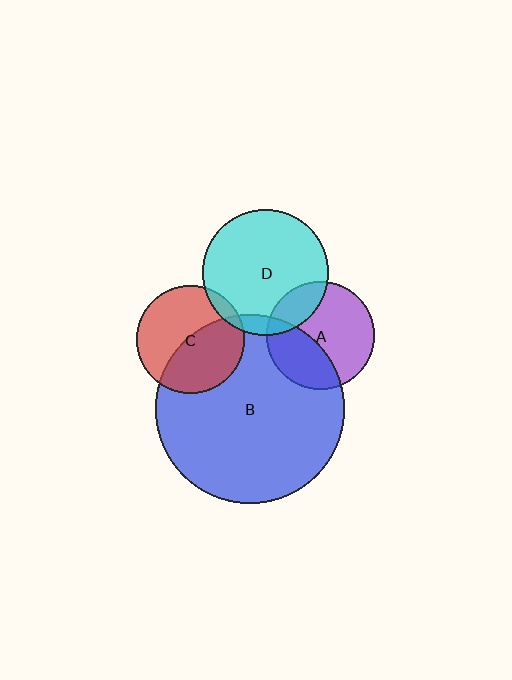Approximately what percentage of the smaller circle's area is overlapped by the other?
Approximately 35%.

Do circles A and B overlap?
Yes.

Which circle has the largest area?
Circle B (blue).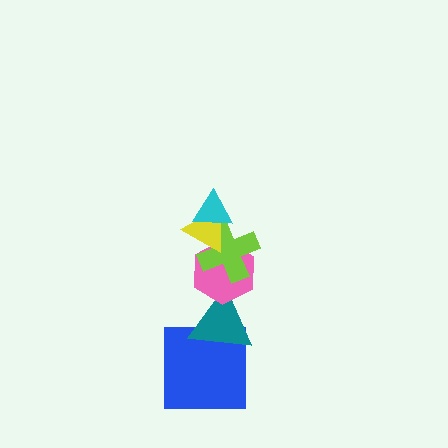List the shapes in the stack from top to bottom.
From top to bottom: the cyan triangle, the yellow triangle, the lime cross, the pink hexagon, the teal triangle, the blue square.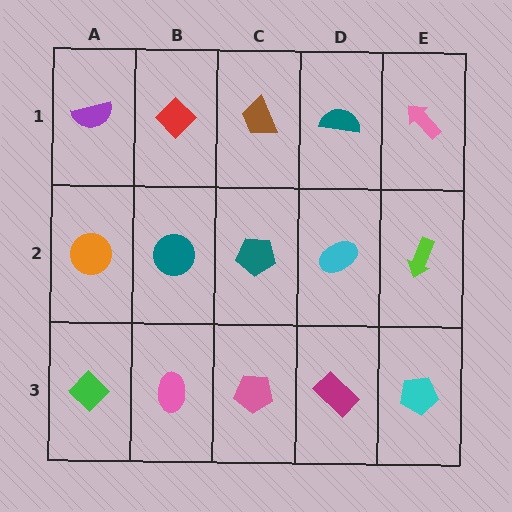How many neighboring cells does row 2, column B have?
4.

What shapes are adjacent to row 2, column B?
A red diamond (row 1, column B), a pink ellipse (row 3, column B), an orange circle (row 2, column A), a teal pentagon (row 2, column C).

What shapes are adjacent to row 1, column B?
A teal circle (row 2, column B), a purple semicircle (row 1, column A), a brown trapezoid (row 1, column C).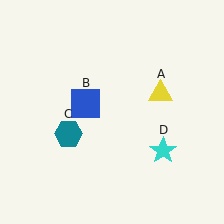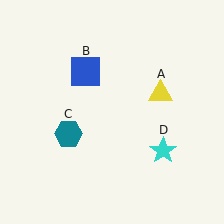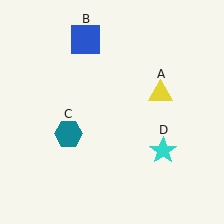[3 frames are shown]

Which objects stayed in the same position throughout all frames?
Yellow triangle (object A) and teal hexagon (object C) and cyan star (object D) remained stationary.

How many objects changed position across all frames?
1 object changed position: blue square (object B).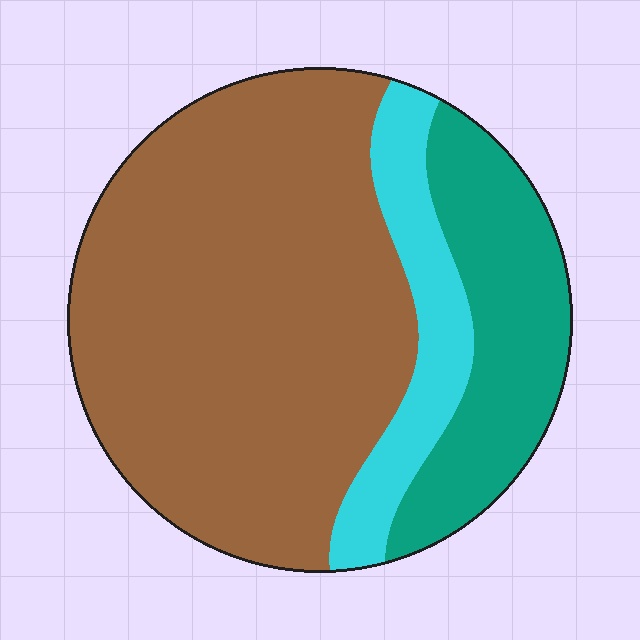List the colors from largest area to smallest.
From largest to smallest: brown, teal, cyan.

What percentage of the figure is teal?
Teal covers about 20% of the figure.